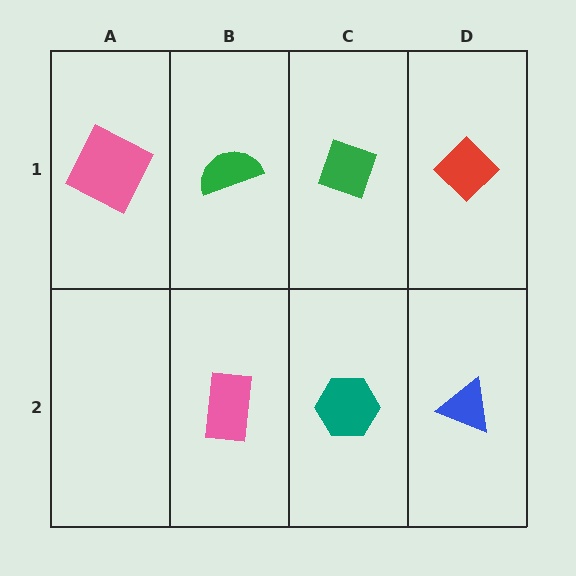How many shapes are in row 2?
3 shapes.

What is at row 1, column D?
A red diamond.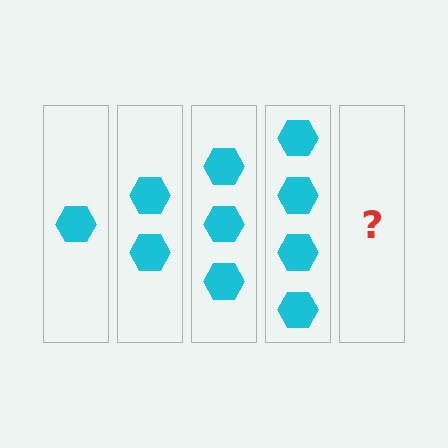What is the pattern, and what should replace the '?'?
The pattern is that each step adds one more hexagon. The '?' should be 5 hexagons.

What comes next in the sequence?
The next element should be 5 hexagons.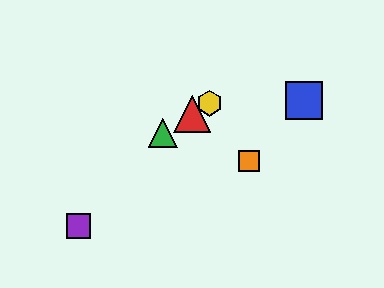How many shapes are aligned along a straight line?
3 shapes (the red triangle, the green triangle, the yellow hexagon) are aligned along a straight line.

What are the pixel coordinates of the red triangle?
The red triangle is at (192, 114).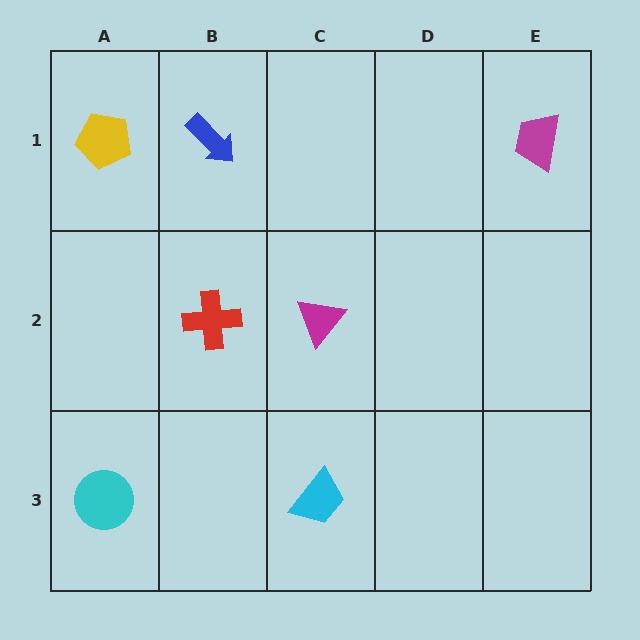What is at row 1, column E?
A magenta trapezoid.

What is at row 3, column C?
A cyan trapezoid.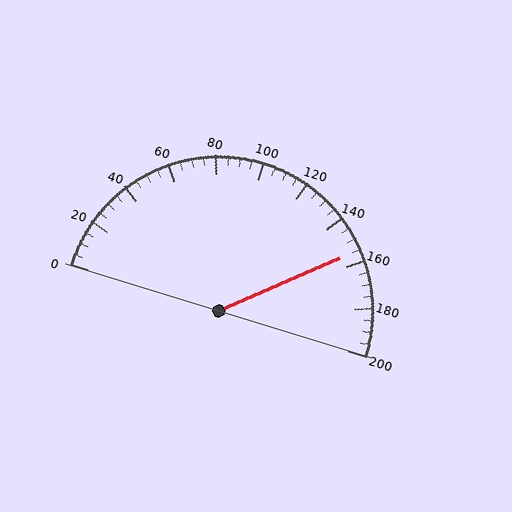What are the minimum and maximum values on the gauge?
The gauge ranges from 0 to 200.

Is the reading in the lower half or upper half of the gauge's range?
The reading is in the upper half of the range (0 to 200).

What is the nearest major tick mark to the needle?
The nearest major tick mark is 160.